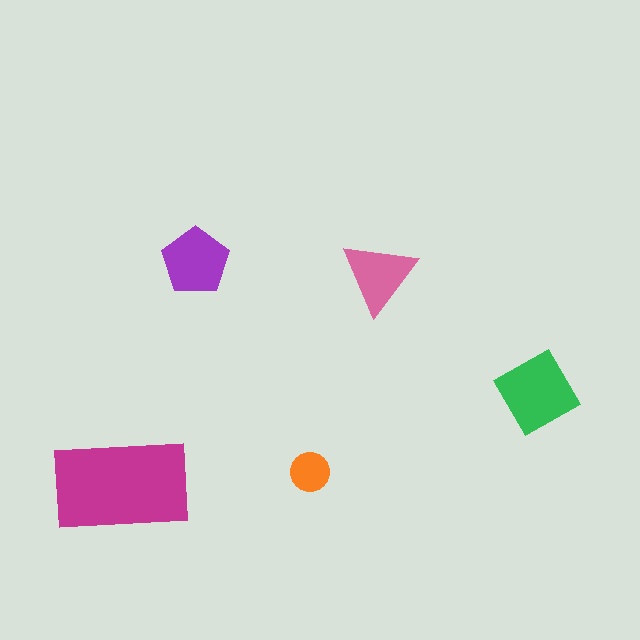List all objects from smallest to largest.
The orange circle, the pink triangle, the purple pentagon, the green diamond, the magenta rectangle.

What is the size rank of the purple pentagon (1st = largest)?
3rd.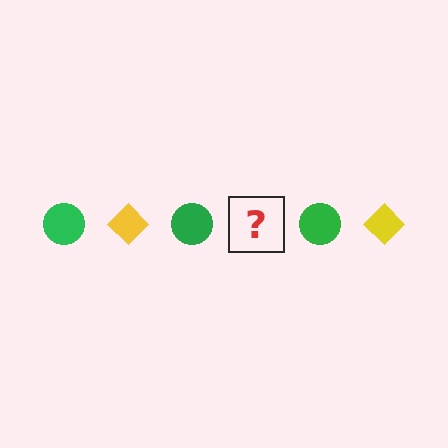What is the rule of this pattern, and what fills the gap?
The rule is that the pattern alternates between green circle and yellow diamond. The gap should be filled with a yellow diamond.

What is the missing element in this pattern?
The missing element is a yellow diamond.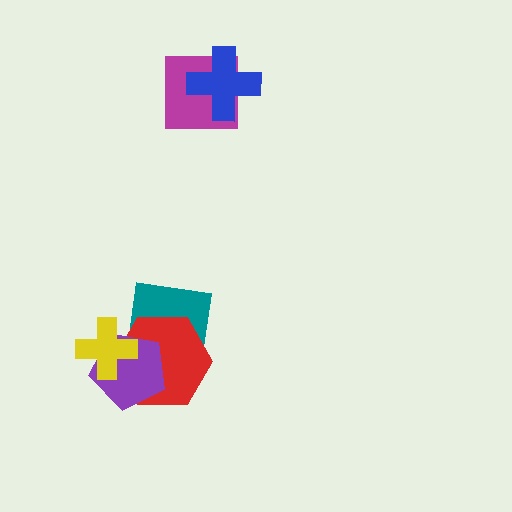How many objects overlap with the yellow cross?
2 objects overlap with the yellow cross.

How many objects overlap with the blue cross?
1 object overlaps with the blue cross.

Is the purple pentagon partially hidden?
Yes, it is partially covered by another shape.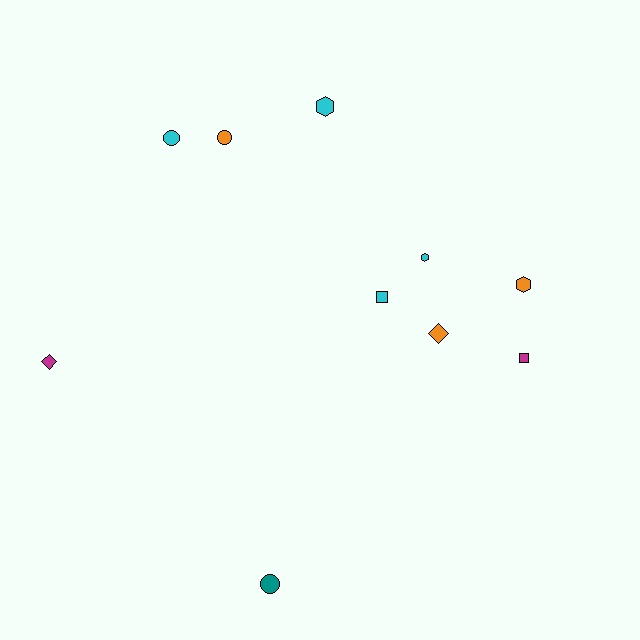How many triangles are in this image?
There are no triangles.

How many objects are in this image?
There are 10 objects.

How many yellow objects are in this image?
There are no yellow objects.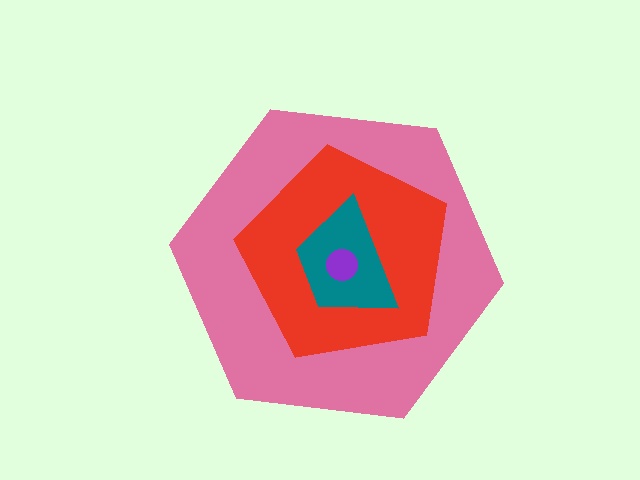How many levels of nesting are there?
4.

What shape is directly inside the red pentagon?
The teal trapezoid.